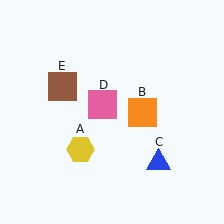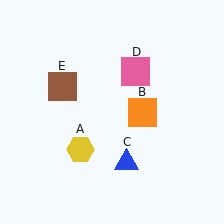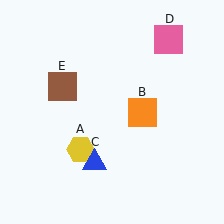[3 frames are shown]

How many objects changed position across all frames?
2 objects changed position: blue triangle (object C), pink square (object D).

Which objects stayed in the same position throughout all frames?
Yellow hexagon (object A) and orange square (object B) and brown square (object E) remained stationary.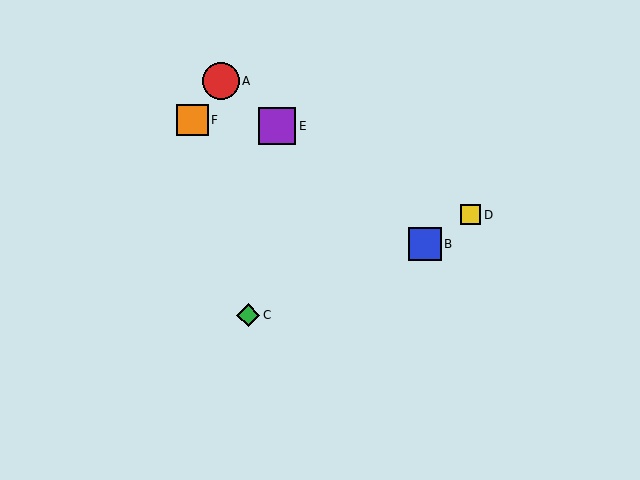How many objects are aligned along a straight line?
3 objects (A, B, E) are aligned along a straight line.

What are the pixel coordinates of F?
Object F is at (192, 120).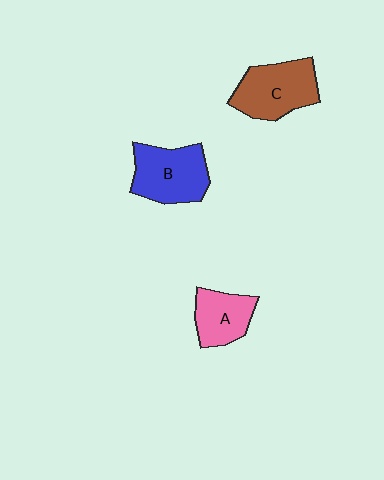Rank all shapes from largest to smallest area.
From largest to smallest: B (blue), C (brown), A (pink).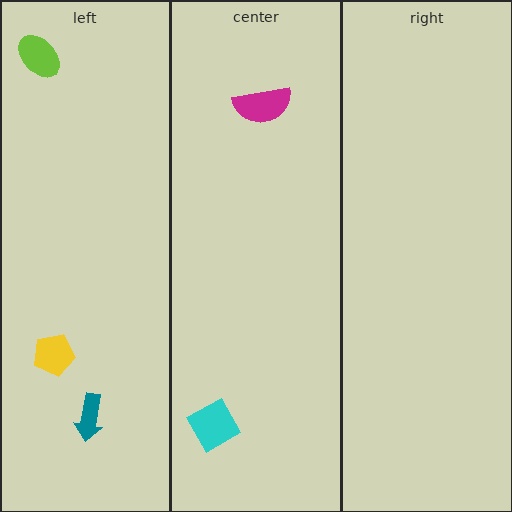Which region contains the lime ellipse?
The left region.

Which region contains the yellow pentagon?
The left region.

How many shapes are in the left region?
3.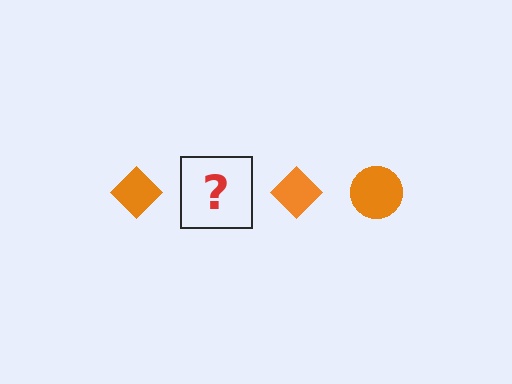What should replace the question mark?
The question mark should be replaced with an orange circle.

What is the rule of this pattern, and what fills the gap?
The rule is that the pattern cycles through diamond, circle shapes in orange. The gap should be filled with an orange circle.